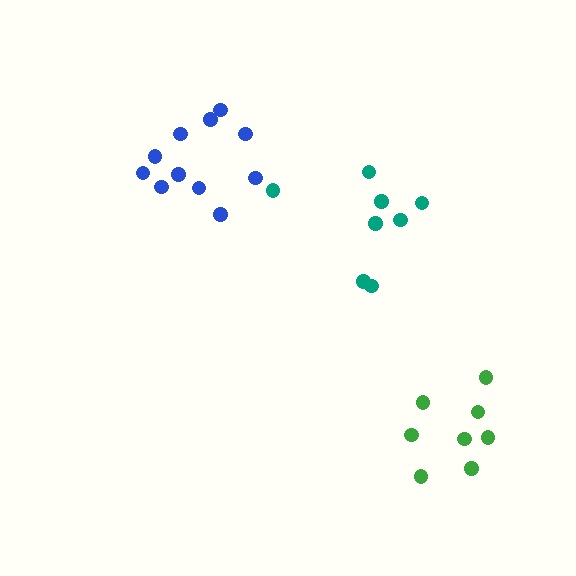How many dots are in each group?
Group 1: 8 dots, Group 2: 11 dots, Group 3: 8 dots (27 total).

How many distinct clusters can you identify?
There are 3 distinct clusters.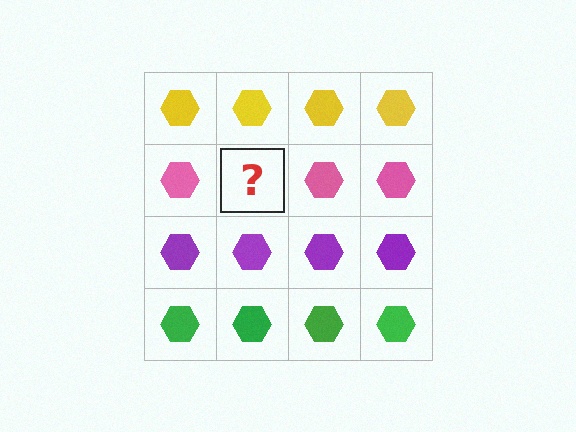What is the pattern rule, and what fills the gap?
The rule is that each row has a consistent color. The gap should be filled with a pink hexagon.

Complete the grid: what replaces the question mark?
The question mark should be replaced with a pink hexagon.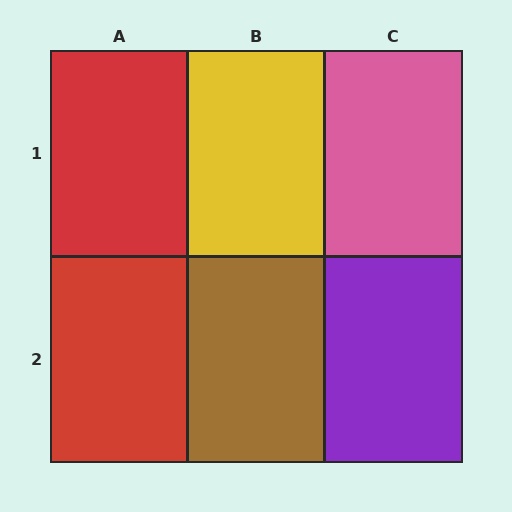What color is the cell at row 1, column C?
Pink.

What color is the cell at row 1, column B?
Yellow.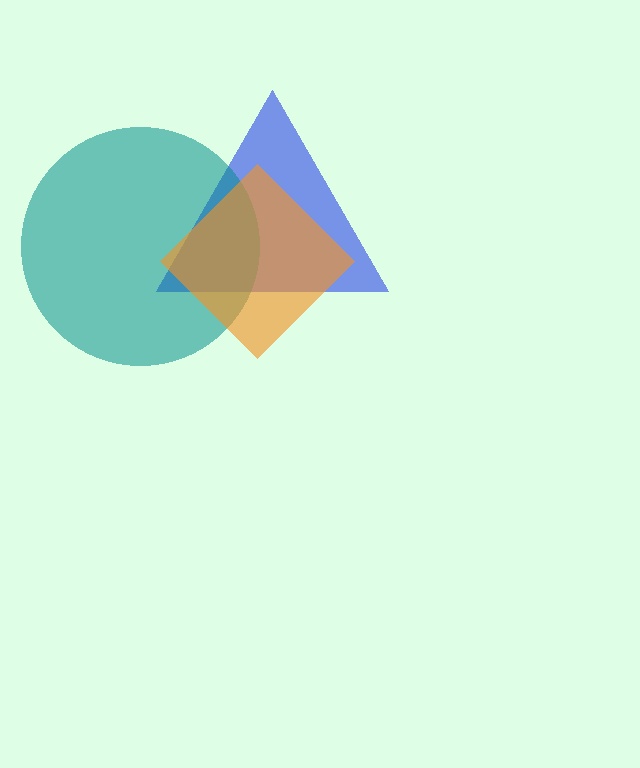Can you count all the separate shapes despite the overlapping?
Yes, there are 3 separate shapes.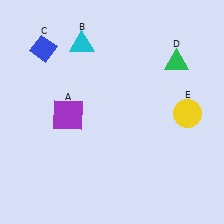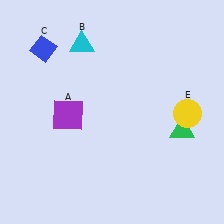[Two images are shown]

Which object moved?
The green triangle (D) moved down.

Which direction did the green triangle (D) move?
The green triangle (D) moved down.